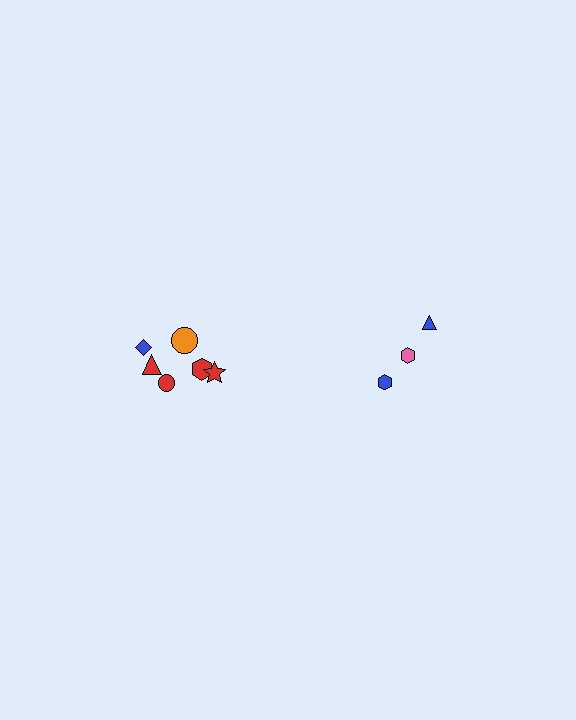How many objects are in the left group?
There are 6 objects.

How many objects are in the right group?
There are 3 objects.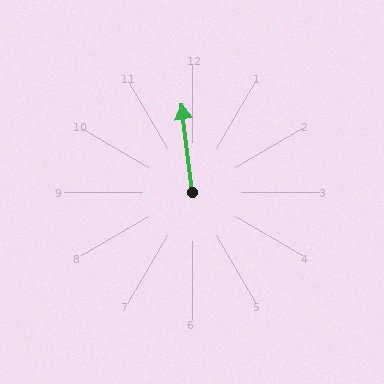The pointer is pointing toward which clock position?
Roughly 12 o'clock.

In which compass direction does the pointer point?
North.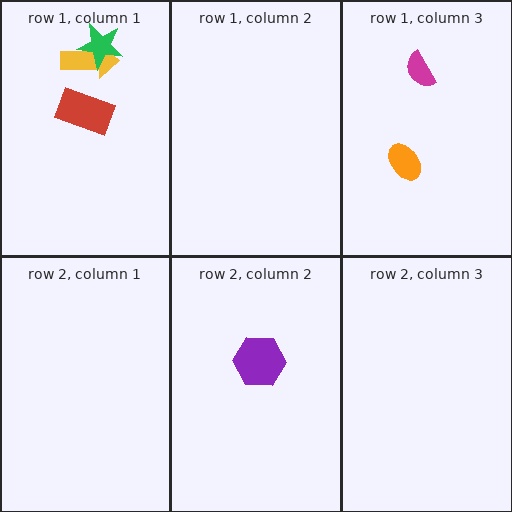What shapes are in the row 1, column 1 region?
The yellow arrow, the green star, the red rectangle.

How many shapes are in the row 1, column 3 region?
2.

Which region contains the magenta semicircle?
The row 1, column 3 region.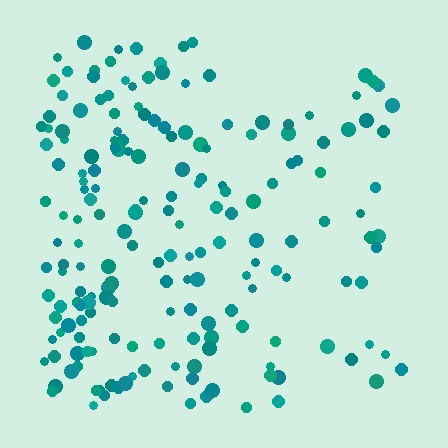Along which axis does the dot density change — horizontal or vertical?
Horizontal.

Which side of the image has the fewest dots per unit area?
The right.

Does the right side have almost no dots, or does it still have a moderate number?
Still a moderate number, just noticeably fewer than the left.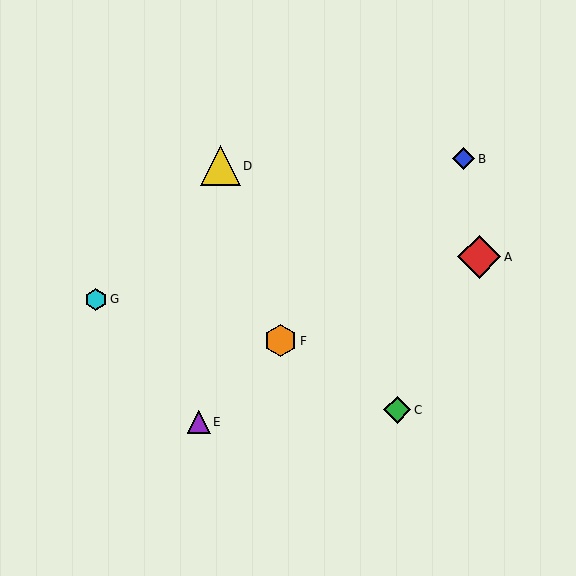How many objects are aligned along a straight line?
3 objects (B, E, F) are aligned along a straight line.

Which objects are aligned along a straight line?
Objects B, E, F are aligned along a straight line.